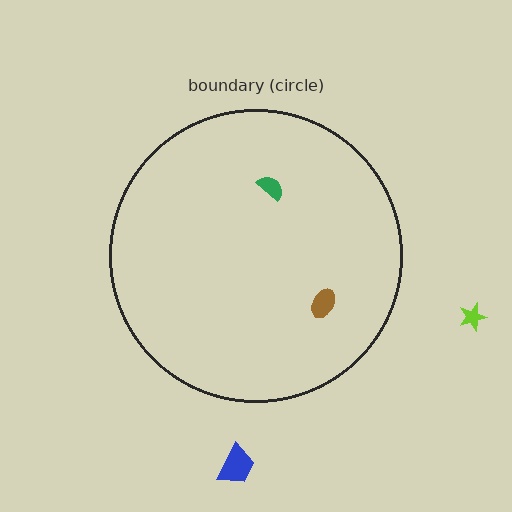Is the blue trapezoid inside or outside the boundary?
Outside.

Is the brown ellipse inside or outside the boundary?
Inside.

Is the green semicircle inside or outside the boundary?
Inside.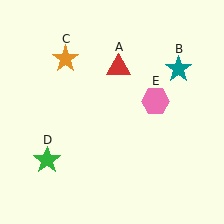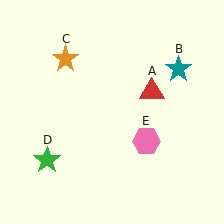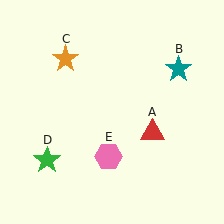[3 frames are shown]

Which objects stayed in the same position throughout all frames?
Teal star (object B) and orange star (object C) and green star (object D) remained stationary.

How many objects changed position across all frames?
2 objects changed position: red triangle (object A), pink hexagon (object E).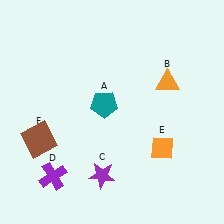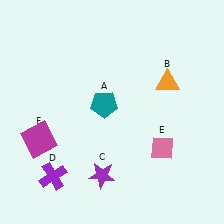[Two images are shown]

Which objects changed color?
E changed from orange to pink. F changed from brown to magenta.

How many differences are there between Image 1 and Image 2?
There are 2 differences between the two images.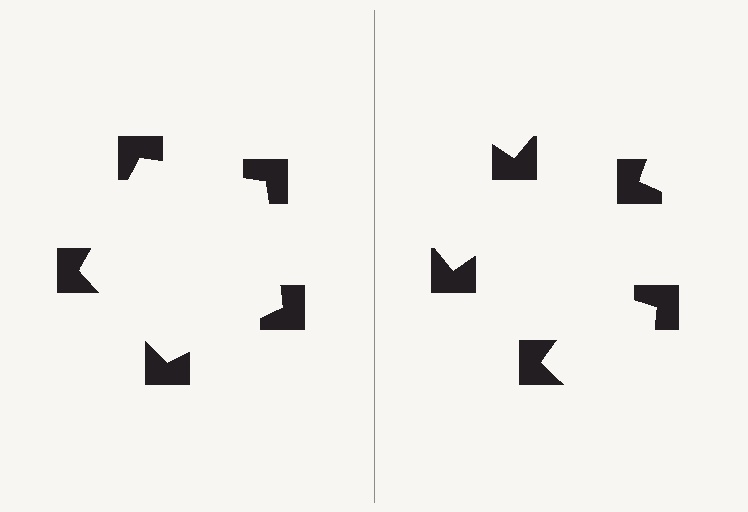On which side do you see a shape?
An illusory pentagon appears on the left side. On the right side the wedge cuts are rotated, so no coherent shape forms.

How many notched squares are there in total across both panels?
10 — 5 on each side.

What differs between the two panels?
The notched squares are positioned identically on both sides; only the wedge orientations differ. On the left they align to a pentagon; on the right they are misaligned.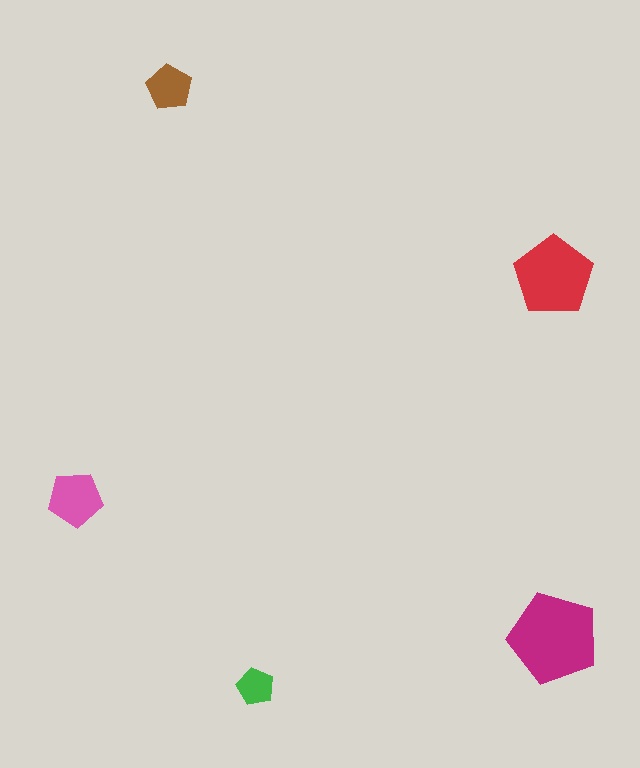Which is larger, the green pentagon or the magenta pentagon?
The magenta one.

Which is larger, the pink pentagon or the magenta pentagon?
The magenta one.